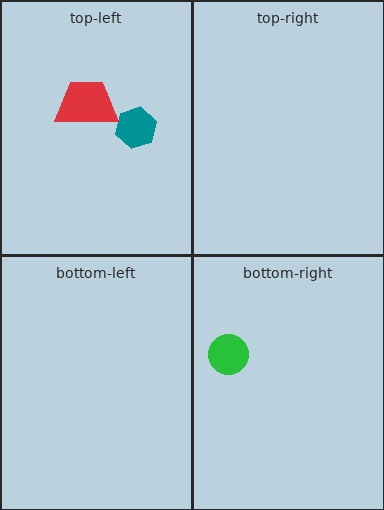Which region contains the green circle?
The bottom-right region.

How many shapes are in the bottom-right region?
1.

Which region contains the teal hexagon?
The top-left region.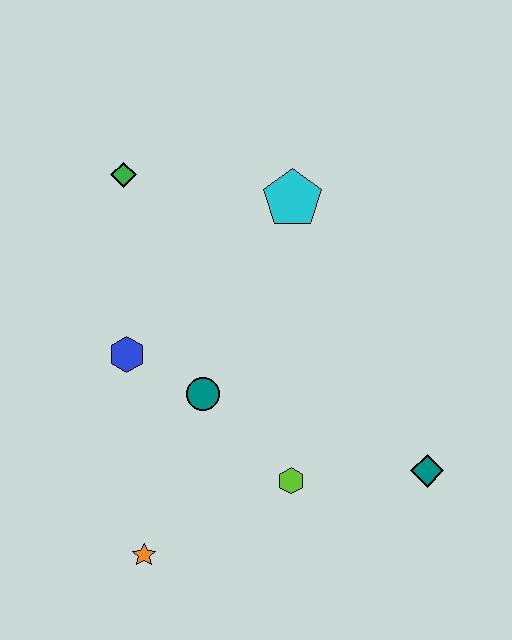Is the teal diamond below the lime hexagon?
No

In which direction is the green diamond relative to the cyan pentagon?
The green diamond is to the left of the cyan pentagon.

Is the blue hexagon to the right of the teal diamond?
No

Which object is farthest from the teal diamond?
The green diamond is farthest from the teal diamond.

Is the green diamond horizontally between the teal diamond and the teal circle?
No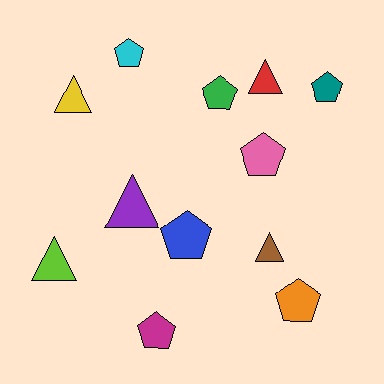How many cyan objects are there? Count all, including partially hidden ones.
There is 1 cyan object.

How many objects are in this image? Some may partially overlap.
There are 12 objects.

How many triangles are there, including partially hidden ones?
There are 5 triangles.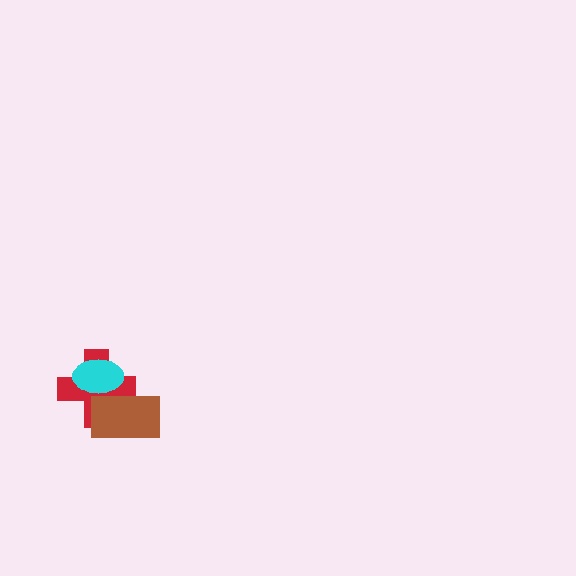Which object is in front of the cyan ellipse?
The brown rectangle is in front of the cyan ellipse.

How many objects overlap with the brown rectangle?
2 objects overlap with the brown rectangle.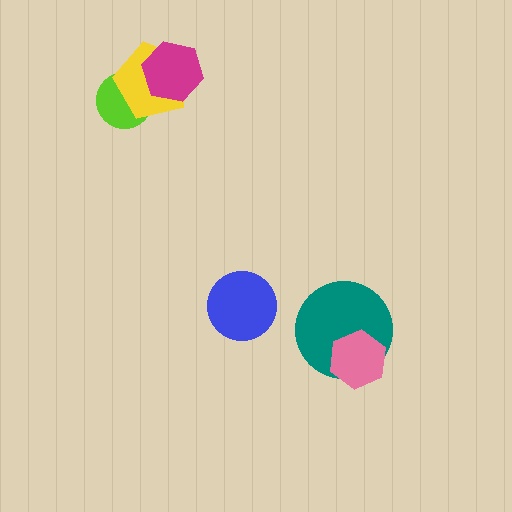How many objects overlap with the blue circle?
0 objects overlap with the blue circle.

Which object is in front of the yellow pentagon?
The magenta hexagon is in front of the yellow pentagon.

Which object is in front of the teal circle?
The pink hexagon is in front of the teal circle.